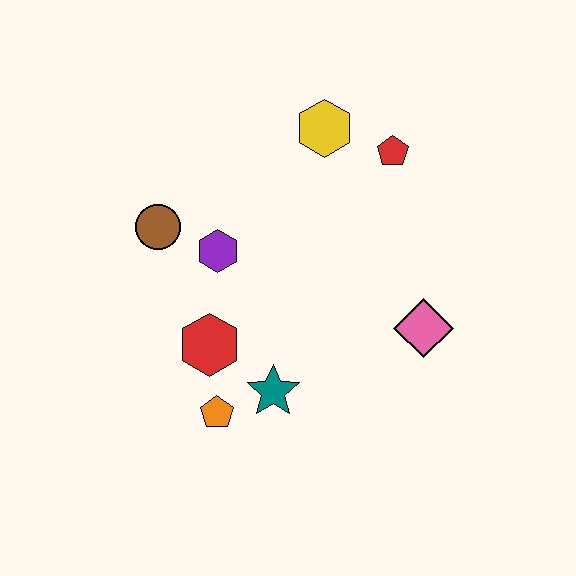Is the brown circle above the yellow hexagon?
No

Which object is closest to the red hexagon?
The orange pentagon is closest to the red hexagon.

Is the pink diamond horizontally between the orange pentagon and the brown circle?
No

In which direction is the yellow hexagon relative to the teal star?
The yellow hexagon is above the teal star.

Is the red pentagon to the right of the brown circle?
Yes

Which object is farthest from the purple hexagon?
The pink diamond is farthest from the purple hexagon.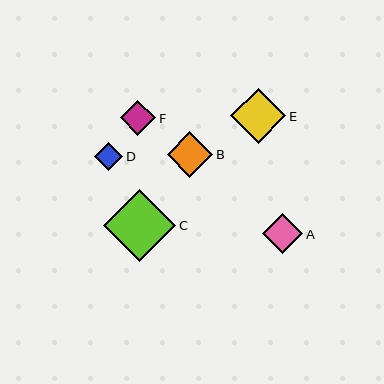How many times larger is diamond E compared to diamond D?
Diamond E is approximately 1.9 times the size of diamond D.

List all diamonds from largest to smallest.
From largest to smallest: C, E, B, A, F, D.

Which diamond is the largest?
Diamond C is the largest with a size of approximately 72 pixels.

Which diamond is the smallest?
Diamond D is the smallest with a size of approximately 29 pixels.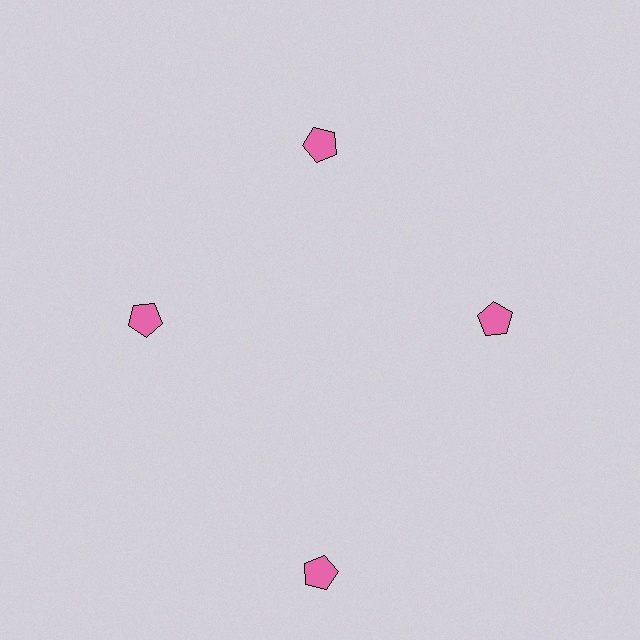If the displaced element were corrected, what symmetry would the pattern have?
It would have 4-fold rotational symmetry — the pattern would map onto itself every 90 degrees.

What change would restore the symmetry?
The symmetry would be restored by moving it inward, back onto the ring so that all 4 pentagons sit at equal angles and equal distance from the center.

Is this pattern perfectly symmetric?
No. The 4 pink pentagons are arranged in a ring, but one element near the 6 o'clock position is pushed outward from the center, breaking the 4-fold rotational symmetry.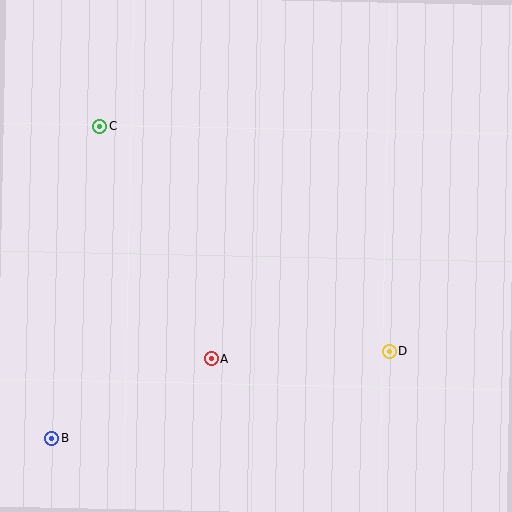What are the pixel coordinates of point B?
Point B is at (52, 438).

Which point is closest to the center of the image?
Point A at (211, 359) is closest to the center.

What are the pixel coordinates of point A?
Point A is at (211, 359).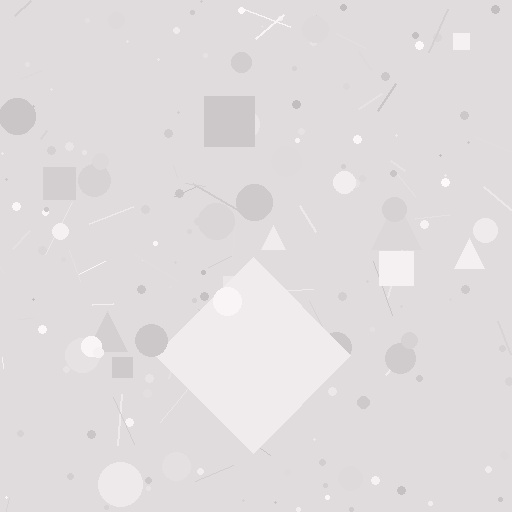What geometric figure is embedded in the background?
A diamond is embedded in the background.